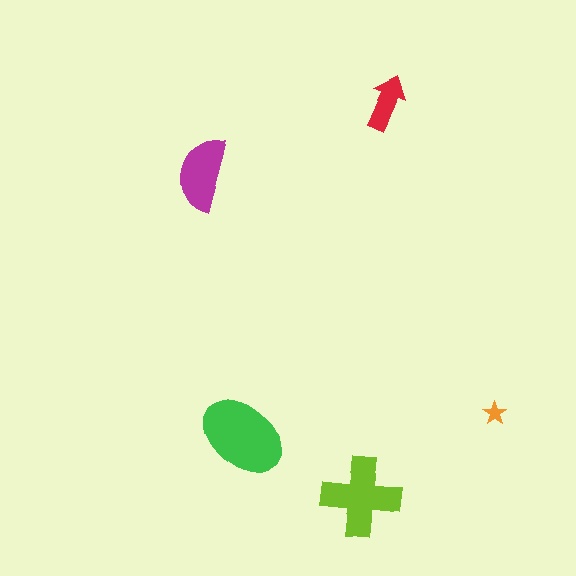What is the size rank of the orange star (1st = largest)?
5th.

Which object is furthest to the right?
The orange star is rightmost.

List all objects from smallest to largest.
The orange star, the red arrow, the magenta semicircle, the lime cross, the green ellipse.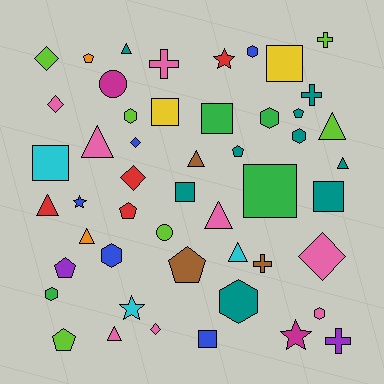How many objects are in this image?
There are 50 objects.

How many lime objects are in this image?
There are 6 lime objects.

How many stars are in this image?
There are 4 stars.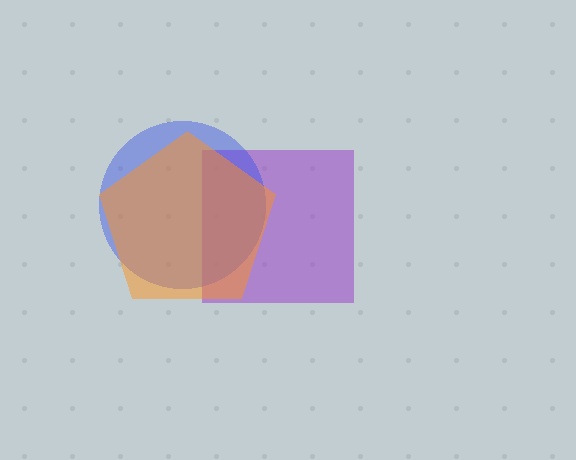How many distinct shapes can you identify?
There are 3 distinct shapes: a purple square, a blue circle, an orange pentagon.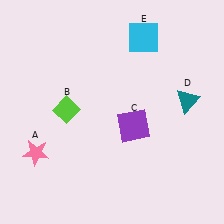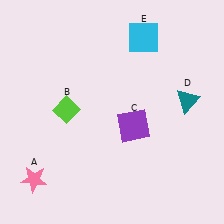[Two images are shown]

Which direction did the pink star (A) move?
The pink star (A) moved down.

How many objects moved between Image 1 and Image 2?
1 object moved between the two images.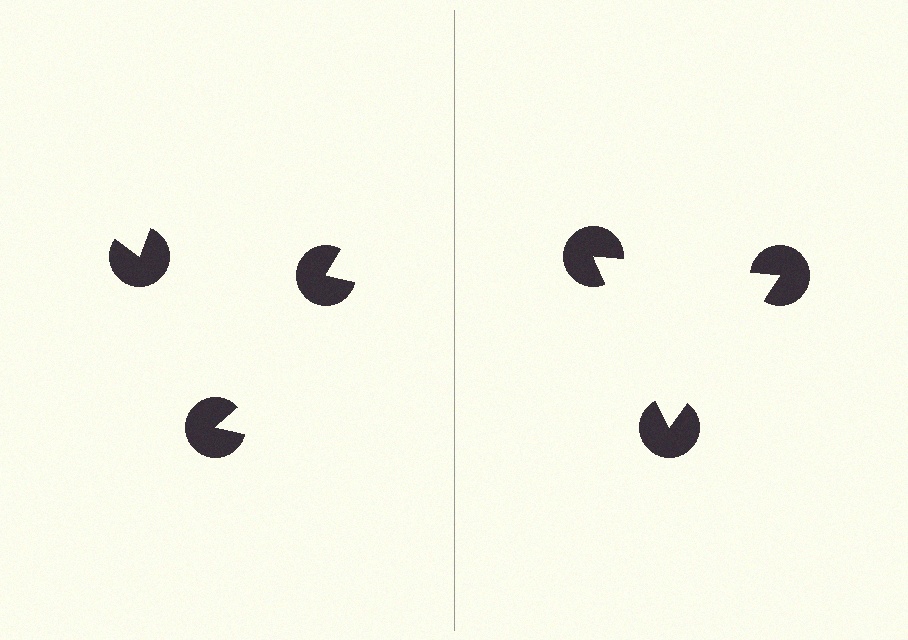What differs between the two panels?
The pac-man discs are positioned identically on both sides; only the wedge orientations differ. On the right they align to a triangle; on the left they are misaligned.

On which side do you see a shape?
An illusory triangle appears on the right side. On the left side the wedge cuts are rotated, so no coherent shape forms.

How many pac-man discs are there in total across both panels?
6 — 3 on each side.